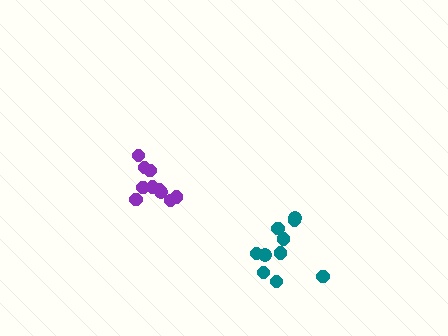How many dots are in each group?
Group 1: 10 dots, Group 2: 10 dots (20 total).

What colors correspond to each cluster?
The clusters are colored: purple, teal.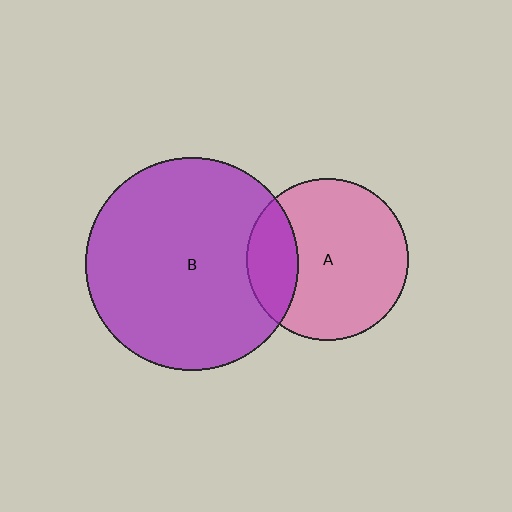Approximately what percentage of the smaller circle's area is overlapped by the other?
Approximately 20%.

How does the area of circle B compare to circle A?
Approximately 1.7 times.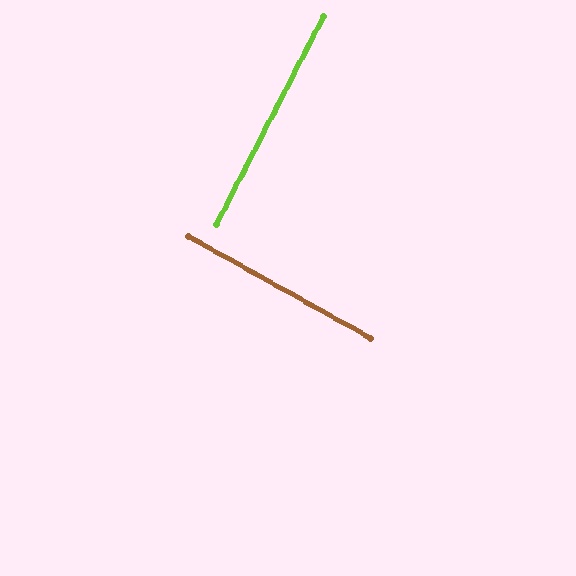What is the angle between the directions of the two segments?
Approximately 88 degrees.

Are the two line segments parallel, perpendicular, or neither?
Perpendicular — they meet at approximately 88°.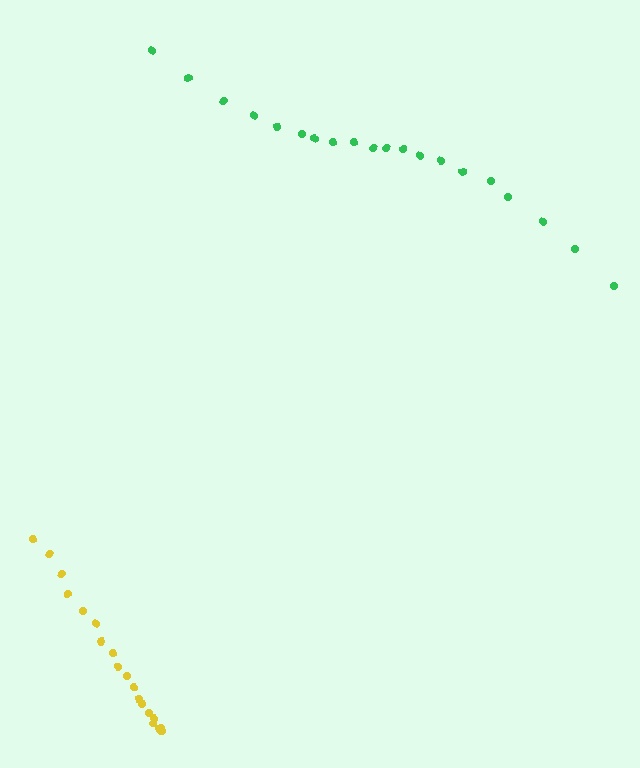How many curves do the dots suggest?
There are 2 distinct paths.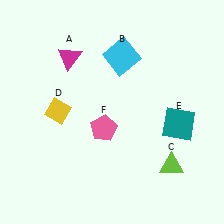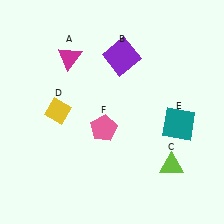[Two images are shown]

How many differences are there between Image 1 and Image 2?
There is 1 difference between the two images.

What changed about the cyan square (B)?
In Image 1, B is cyan. In Image 2, it changed to purple.